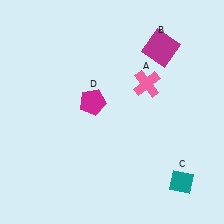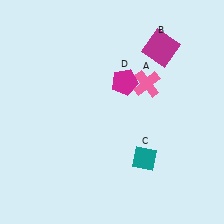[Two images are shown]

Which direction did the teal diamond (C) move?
The teal diamond (C) moved left.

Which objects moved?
The objects that moved are: the teal diamond (C), the magenta pentagon (D).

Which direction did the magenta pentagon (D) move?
The magenta pentagon (D) moved right.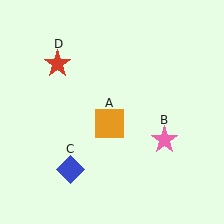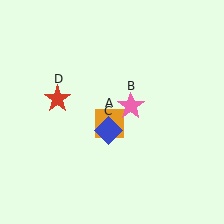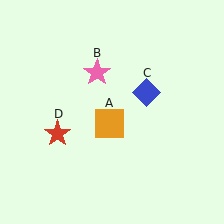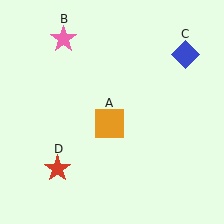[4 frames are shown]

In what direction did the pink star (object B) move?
The pink star (object B) moved up and to the left.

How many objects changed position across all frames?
3 objects changed position: pink star (object B), blue diamond (object C), red star (object D).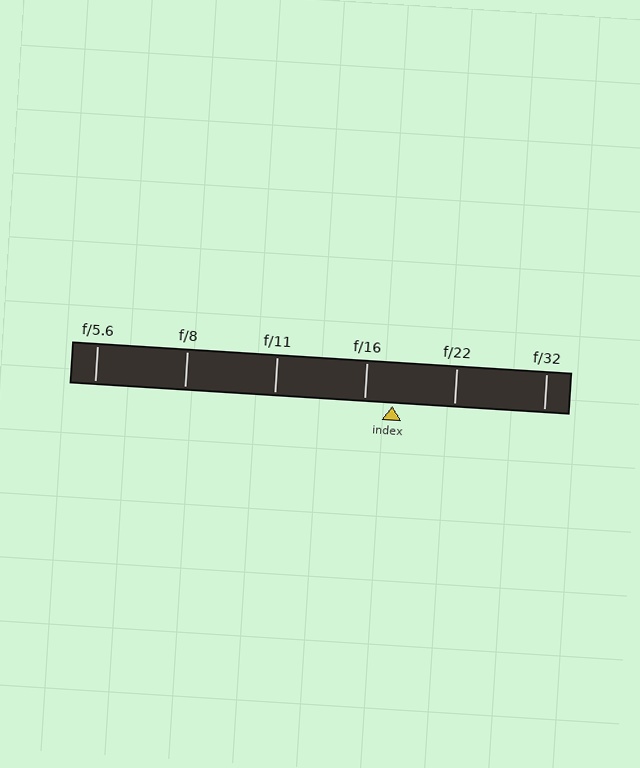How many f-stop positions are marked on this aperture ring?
There are 6 f-stop positions marked.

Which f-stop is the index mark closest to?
The index mark is closest to f/16.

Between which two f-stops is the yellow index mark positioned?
The index mark is between f/16 and f/22.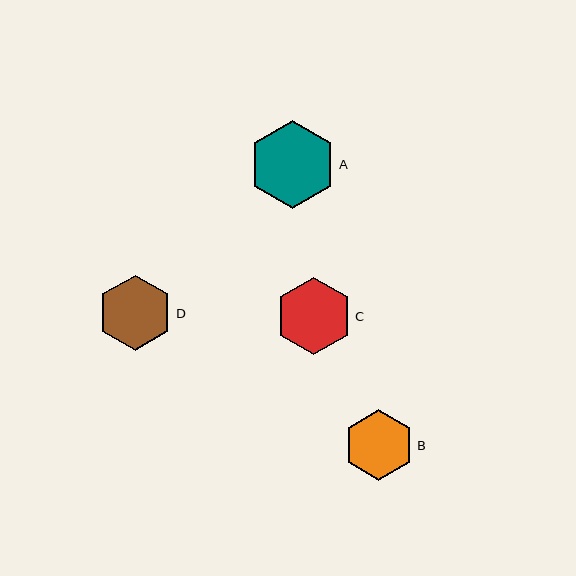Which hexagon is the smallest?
Hexagon B is the smallest with a size of approximately 70 pixels.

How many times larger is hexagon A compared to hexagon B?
Hexagon A is approximately 1.2 times the size of hexagon B.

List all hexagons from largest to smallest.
From largest to smallest: A, C, D, B.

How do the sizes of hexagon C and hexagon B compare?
Hexagon C and hexagon B are approximately the same size.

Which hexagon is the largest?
Hexagon A is the largest with a size of approximately 88 pixels.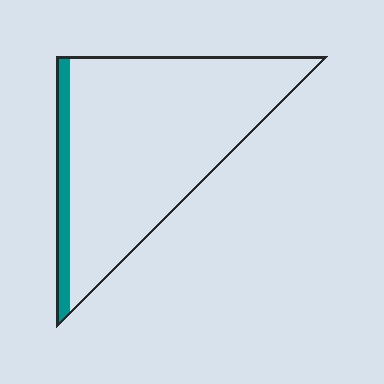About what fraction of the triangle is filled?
About one tenth (1/10).